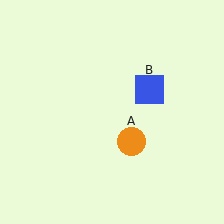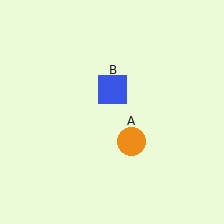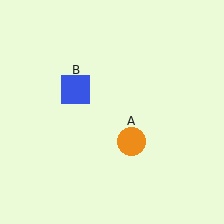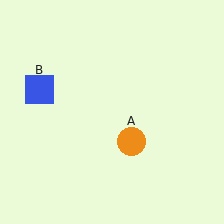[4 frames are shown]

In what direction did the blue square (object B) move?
The blue square (object B) moved left.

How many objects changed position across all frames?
1 object changed position: blue square (object B).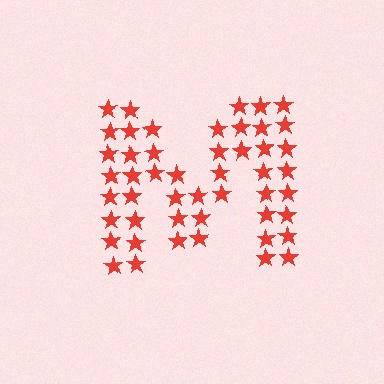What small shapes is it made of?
It is made of small stars.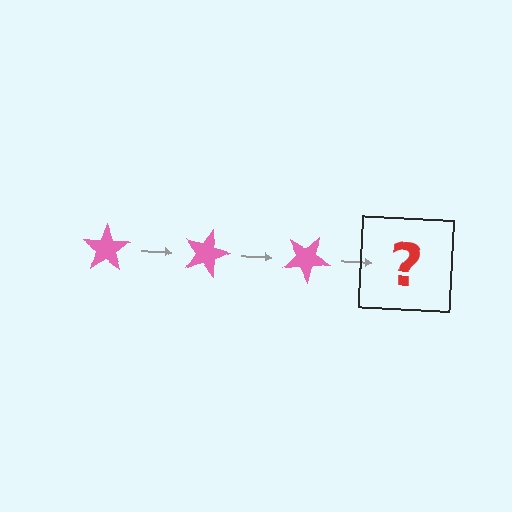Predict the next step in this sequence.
The next step is a pink star rotated 45 degrees.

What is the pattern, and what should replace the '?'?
The pattern is that the star rotates 15 degrees each step. The '?' should be a pink star rotated 45 degrees.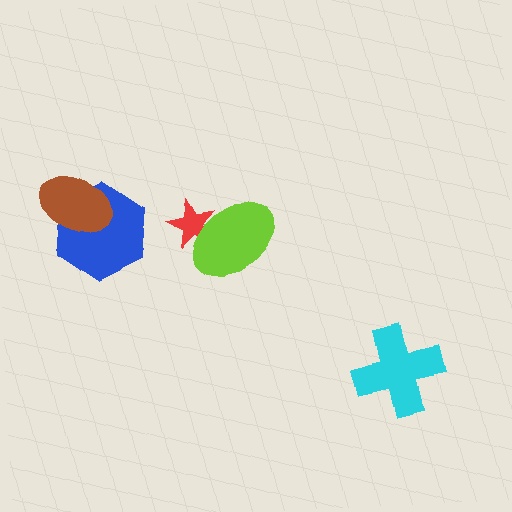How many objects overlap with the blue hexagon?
1 object overlaps with the blue hexagon.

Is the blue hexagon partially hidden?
Yes, it is partially covered by another shape.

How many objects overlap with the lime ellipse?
1 object overlaps with the lime ellipse.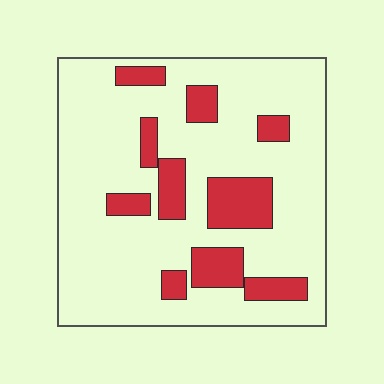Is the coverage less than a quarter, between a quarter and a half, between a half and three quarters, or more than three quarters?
Less than a quarter.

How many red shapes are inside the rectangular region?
10.